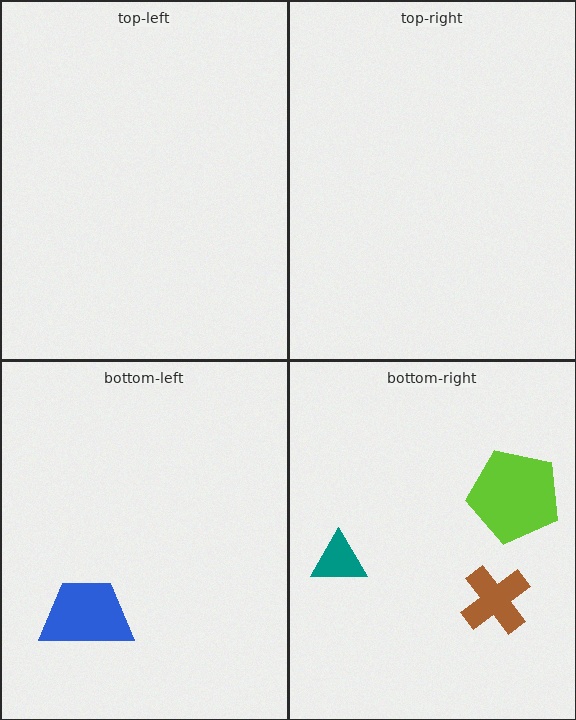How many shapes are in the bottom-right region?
3.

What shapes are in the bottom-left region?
The blue trapezoid.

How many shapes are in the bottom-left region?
1.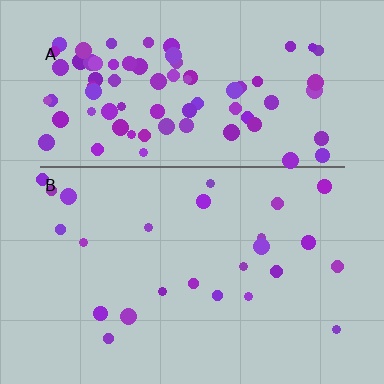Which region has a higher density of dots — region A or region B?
A (the top).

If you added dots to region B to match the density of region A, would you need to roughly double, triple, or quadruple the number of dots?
Approximately triple.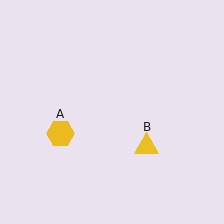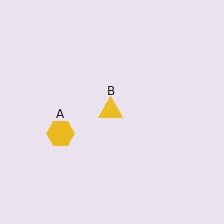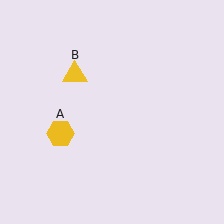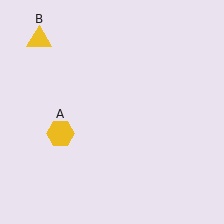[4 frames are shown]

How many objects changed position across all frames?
1 object changed position: yellow triangle (object B).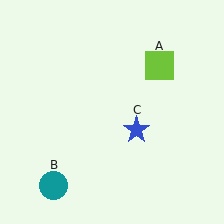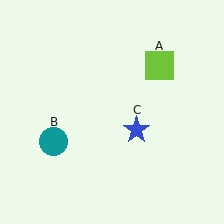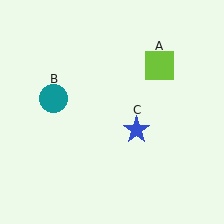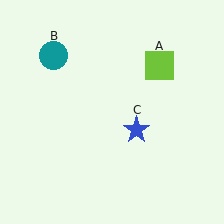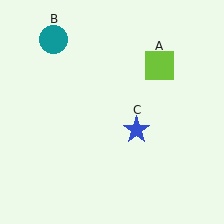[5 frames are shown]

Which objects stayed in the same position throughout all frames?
Lime square (object A) and blue star (object C) remained stationary.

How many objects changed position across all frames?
1 object changed position: teal circle (object B).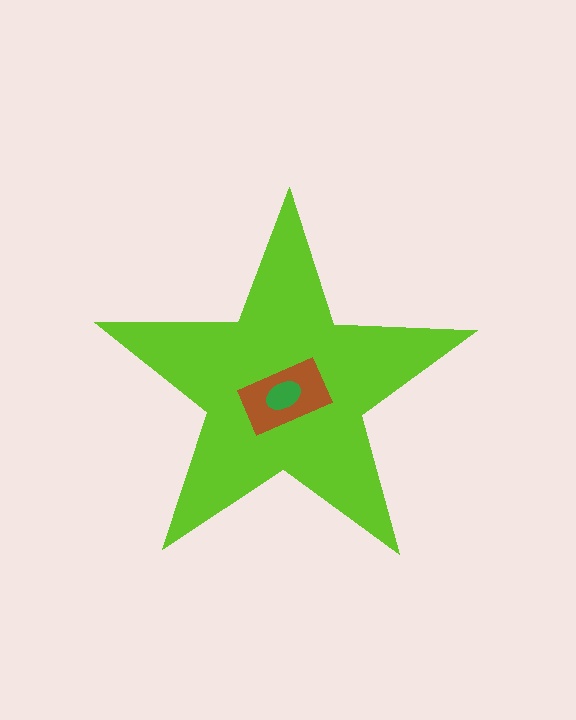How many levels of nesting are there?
3.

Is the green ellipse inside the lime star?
Yes.